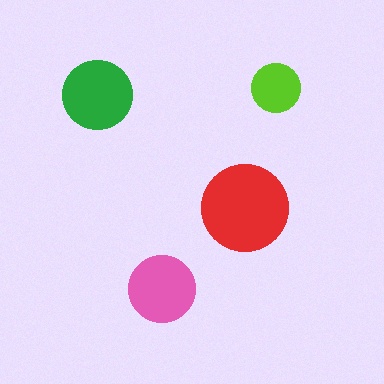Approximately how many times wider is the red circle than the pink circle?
About 1.5 times wider.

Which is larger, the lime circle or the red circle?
The red one.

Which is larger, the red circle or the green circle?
The red one.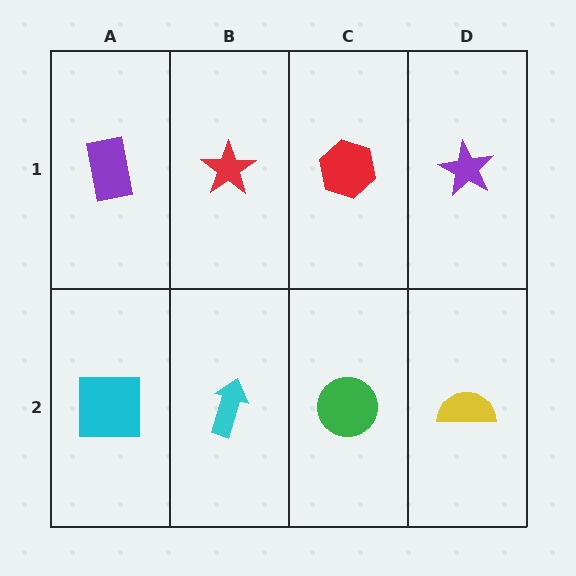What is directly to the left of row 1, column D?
A red hexagon.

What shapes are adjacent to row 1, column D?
A yellow semicircle (row 2, column D), a red hexagon (row 1, column C).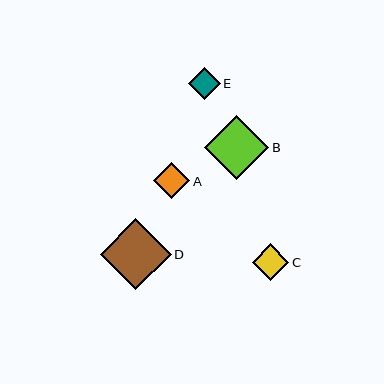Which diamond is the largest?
Diamond D is the largest with a size of approximately 71 pixels.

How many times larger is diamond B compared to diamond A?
Diamond B is approximately 1.8 times the size of diamond A.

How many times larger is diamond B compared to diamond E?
Diamond B is approximately 2.0 times the size of diamond E.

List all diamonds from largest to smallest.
From largest to smallest: D, B, C, A, E.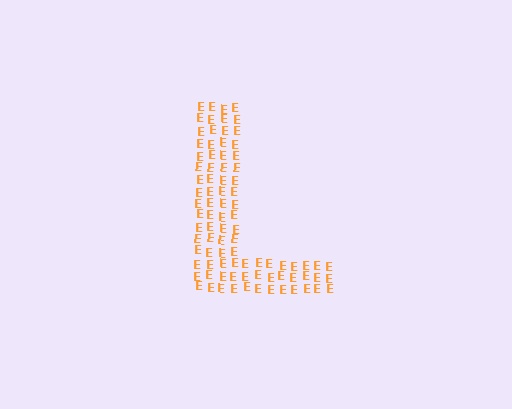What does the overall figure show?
The overall figure shows the letter L.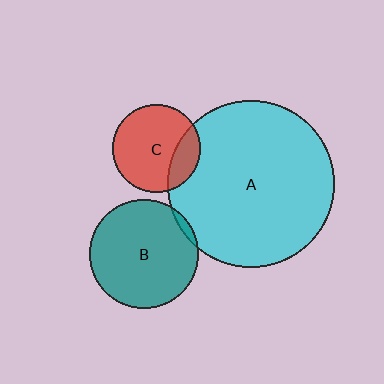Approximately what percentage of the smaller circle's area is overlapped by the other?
Approximately 5%.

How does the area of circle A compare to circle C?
Approximately 3.5 times.